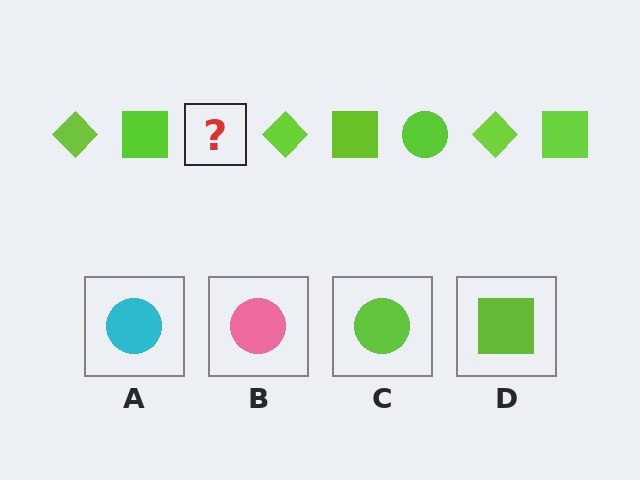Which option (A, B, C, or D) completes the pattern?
C.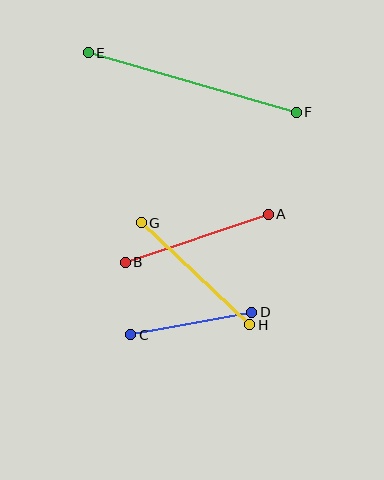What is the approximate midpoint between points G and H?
The midpoint is at approximately (195, 274) pixels.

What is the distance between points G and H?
The distance is approximately 149 pixels.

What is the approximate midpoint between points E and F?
The midpoint is at approximately (192, 82) pixels.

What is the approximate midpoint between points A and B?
The midpoint is at approximately (197, 238) pixels.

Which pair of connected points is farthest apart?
Points E and F are farthest apart.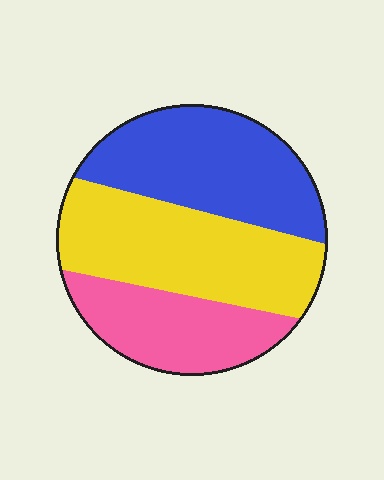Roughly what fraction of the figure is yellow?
Yellow takes up about two fifths (2/5) of the figure.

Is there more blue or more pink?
Blue.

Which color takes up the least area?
Pink, at roughly 25%.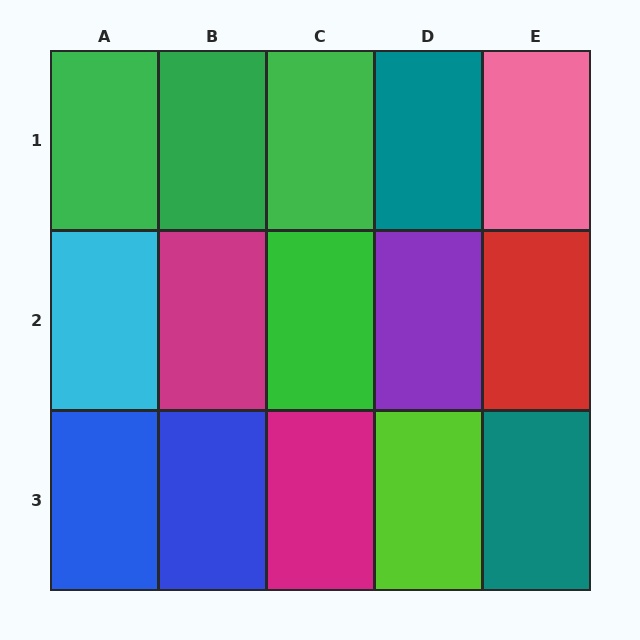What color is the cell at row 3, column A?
Blue.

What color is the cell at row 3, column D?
Lime.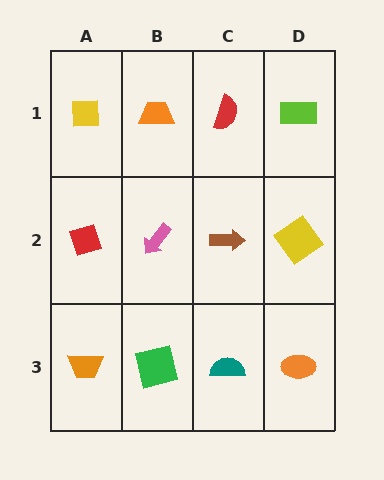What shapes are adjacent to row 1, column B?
A pink arrow (row 2, column B), a yellow square (row 1, column A), a red semicircle (row 1, column C).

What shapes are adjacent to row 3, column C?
A brown arrow (row 2, column C), a green square (row 3, column B), an orange ellipse (row 3, column D).